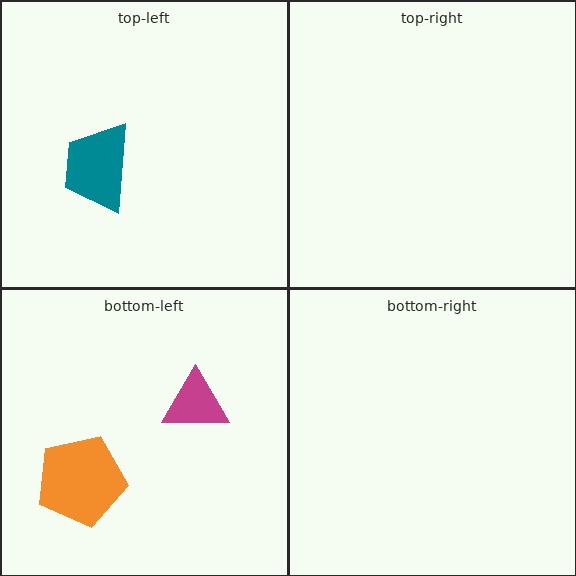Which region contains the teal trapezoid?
The top-left region.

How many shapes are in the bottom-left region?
2.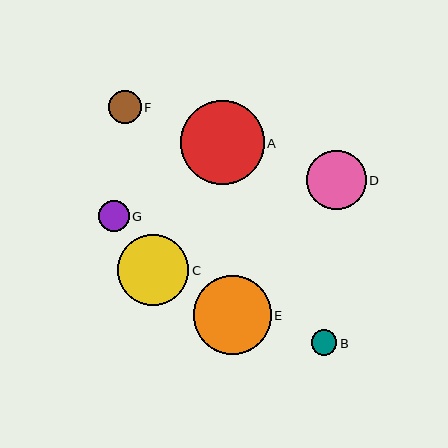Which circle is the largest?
Circle A is the largest with a size of approximately 84 pixels.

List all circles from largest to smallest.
From largest to smallest: A, E, C, D, F, G, B.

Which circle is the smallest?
Circle B is the smallest with a size of approximately 25 pixels.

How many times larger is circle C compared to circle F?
Circle C is approximately 2.2 times the size of circle F.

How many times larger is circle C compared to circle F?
Circle C is approximately 2.2 times the size of circle F.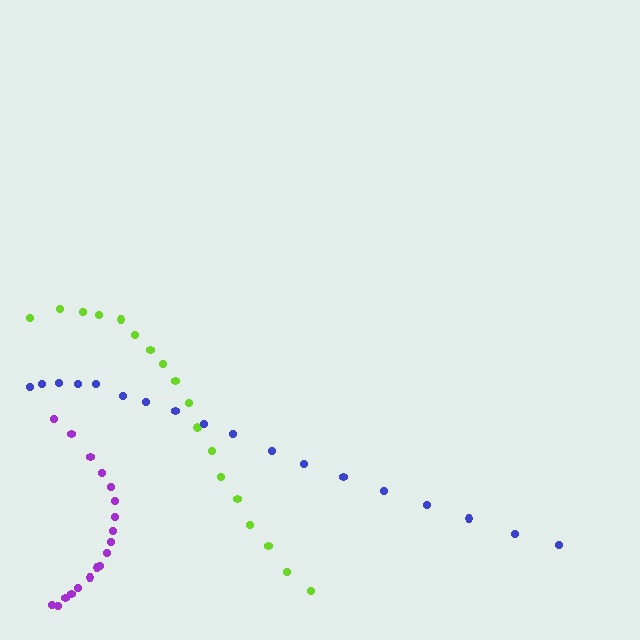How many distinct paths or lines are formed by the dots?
There are 3 distinct paths.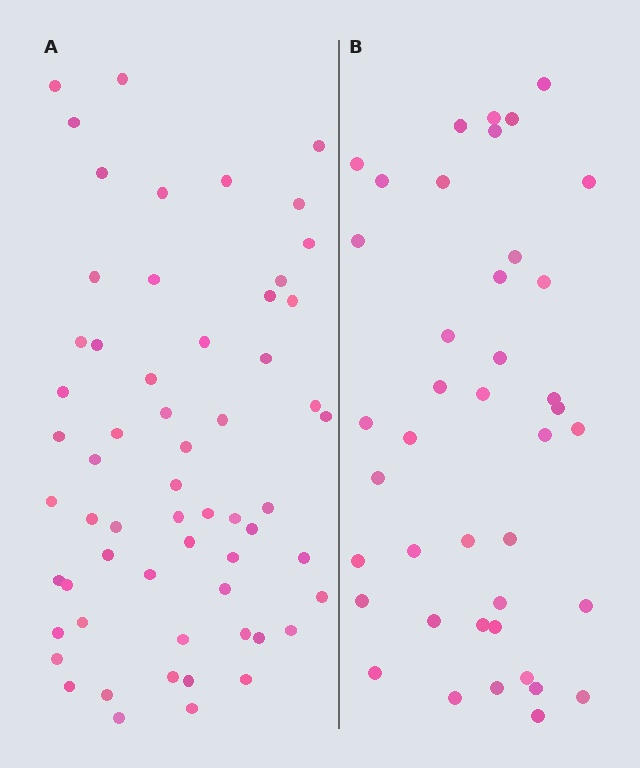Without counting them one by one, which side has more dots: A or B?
Region A (the left region) has more dots.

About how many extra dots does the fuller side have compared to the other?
Region A has approximately 20 more dots than region B.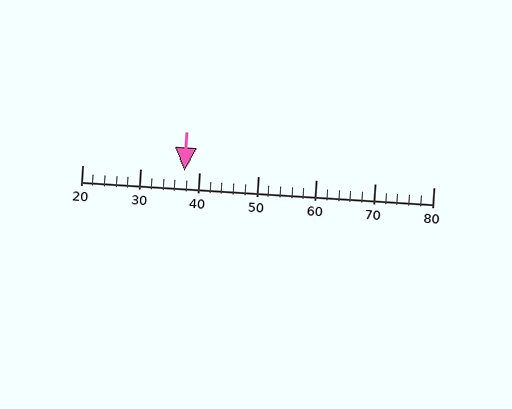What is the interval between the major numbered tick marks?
The major tick marks are spaced 10 units apart.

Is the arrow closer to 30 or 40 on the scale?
The arrow is closer to 40.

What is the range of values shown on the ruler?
The ruler shows values from 20 to 80.